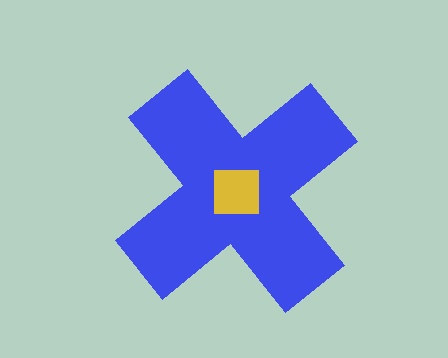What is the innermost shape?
The yellow square.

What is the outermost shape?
The blue cross.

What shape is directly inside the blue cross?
The yellow square.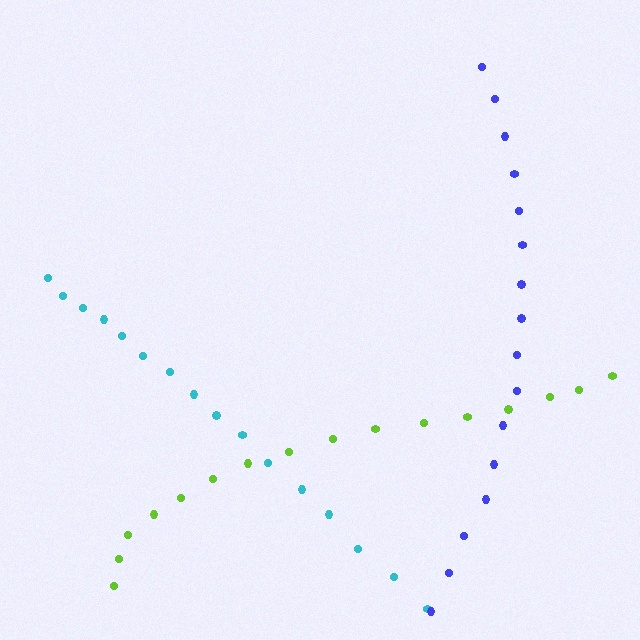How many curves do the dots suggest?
There are 3 distinct paths.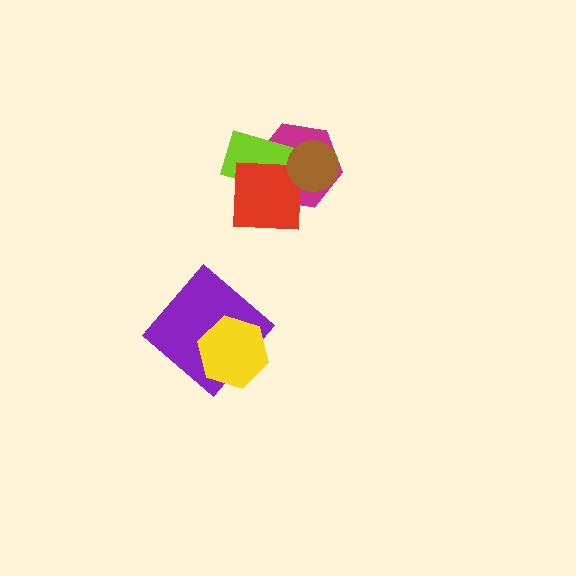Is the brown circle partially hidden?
No, no other shape covers it.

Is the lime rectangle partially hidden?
Yes, it is partially covered by another shape.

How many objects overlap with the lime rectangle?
3 objects overlap with the lime rectangle.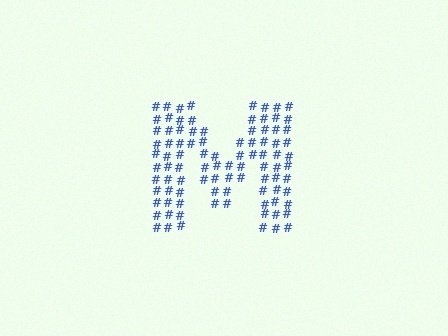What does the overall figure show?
The overall figure shows the letter M.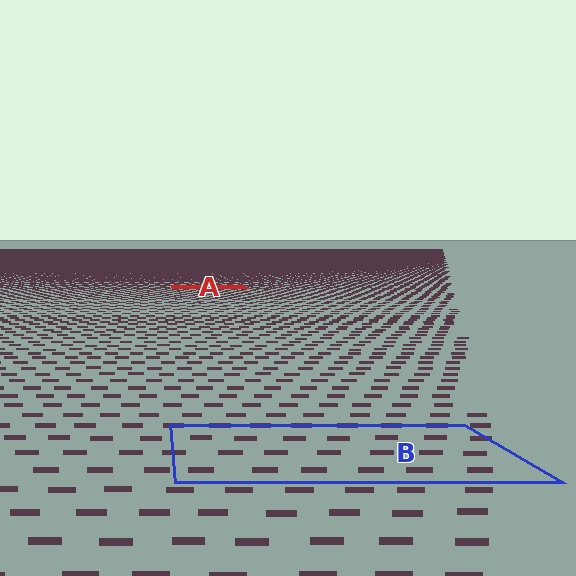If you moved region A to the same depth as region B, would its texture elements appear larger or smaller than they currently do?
They would appear larger. At a closer depth, the same texture elements are projected at a bigger on-screen size.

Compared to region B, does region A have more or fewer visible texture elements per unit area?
Region A has more texture elements per unit area — they are packed more densely because it is farther away.